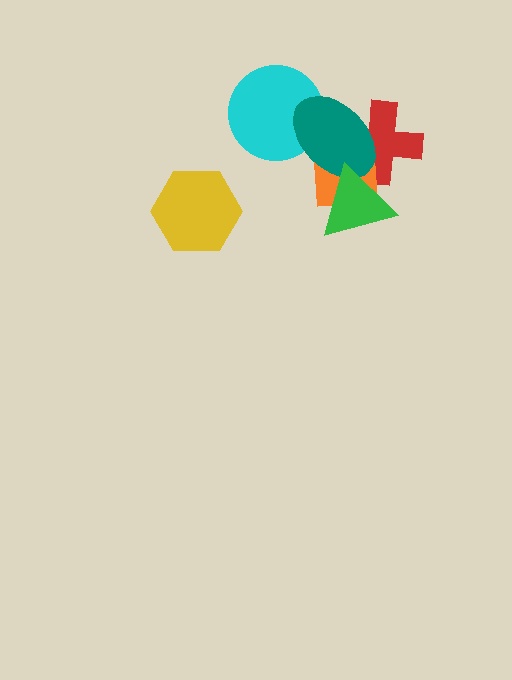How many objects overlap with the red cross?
3 objects overlap with the red cross.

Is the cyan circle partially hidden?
Yes, it is partially covered by another shape.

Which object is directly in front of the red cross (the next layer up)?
The orange square is directly in front of the red cross.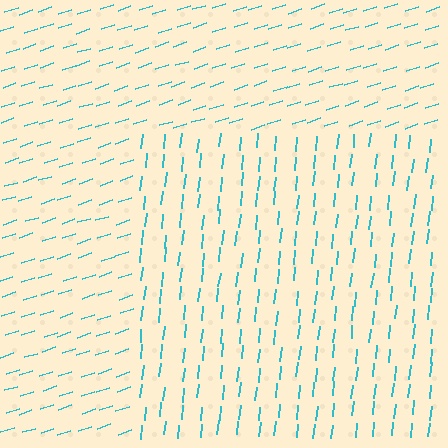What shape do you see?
I see a rectangle.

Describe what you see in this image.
The image is filled with small cyan line segments. A rectangle region in the image has lines oriented differently from the surrounding lines, creating a visible texture boundary.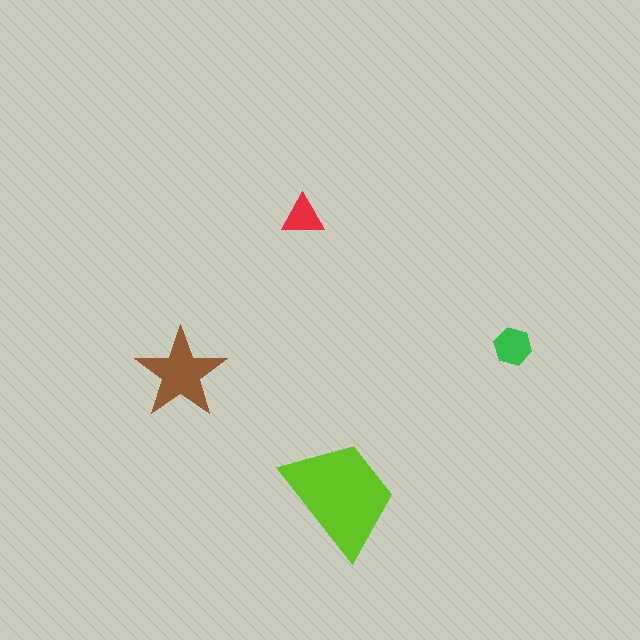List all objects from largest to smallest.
The lime trapezoid, the brown star, the green hexagon, the red triangle.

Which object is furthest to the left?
The brown star is leftmost.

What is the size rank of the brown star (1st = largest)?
2nd.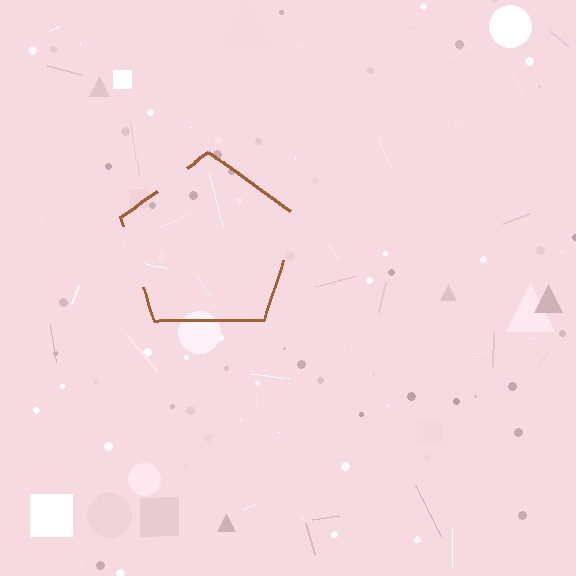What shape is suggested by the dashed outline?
The dashed outline suggests a pentagon.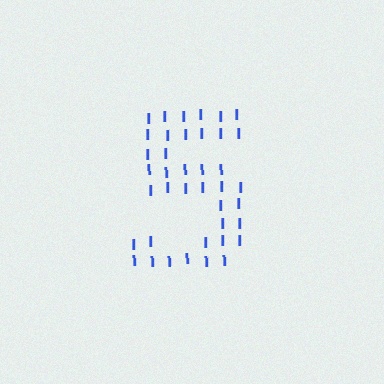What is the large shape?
The large shape is the digit 5.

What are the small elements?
The small elements are letter I's.